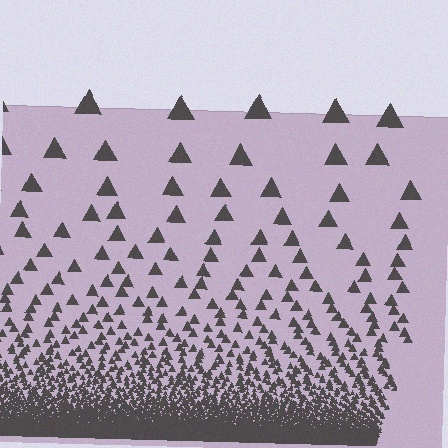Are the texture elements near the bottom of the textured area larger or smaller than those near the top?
Smaller. The gradient is inverted — elements near the bottom are smaller and denser.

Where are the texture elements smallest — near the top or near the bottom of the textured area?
Near the bottom.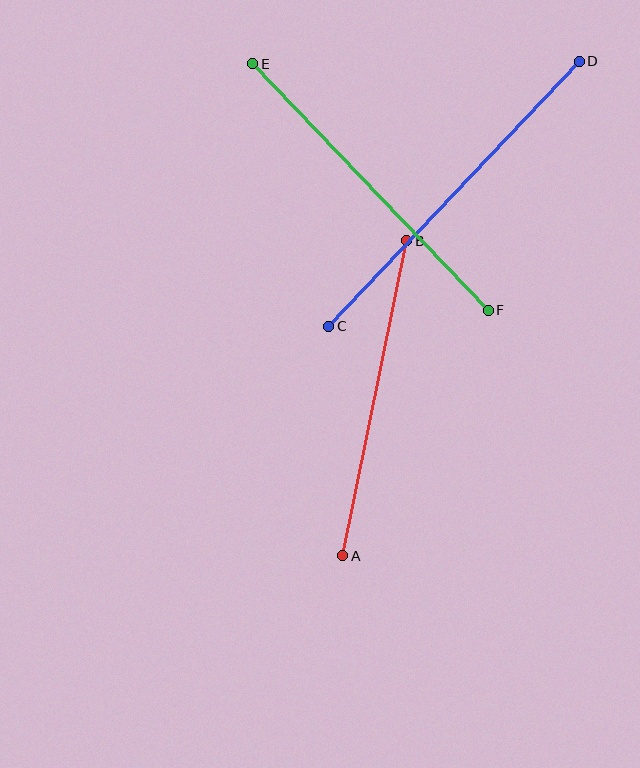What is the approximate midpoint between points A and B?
The midpoint is at approximately (375, 398) pixels.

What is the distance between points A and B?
The distance is approximately 322 pixels.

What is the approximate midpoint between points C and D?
The midpoint is at approximately (454, 194) pixels.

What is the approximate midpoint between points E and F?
The midpoint is at approximately (370, 187) pixels.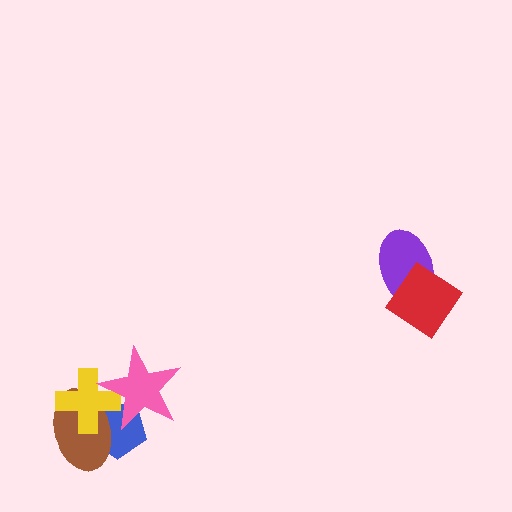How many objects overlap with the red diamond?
1 object overlaps with the red diamond.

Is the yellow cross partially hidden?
Yes, it is partially covered by another shape.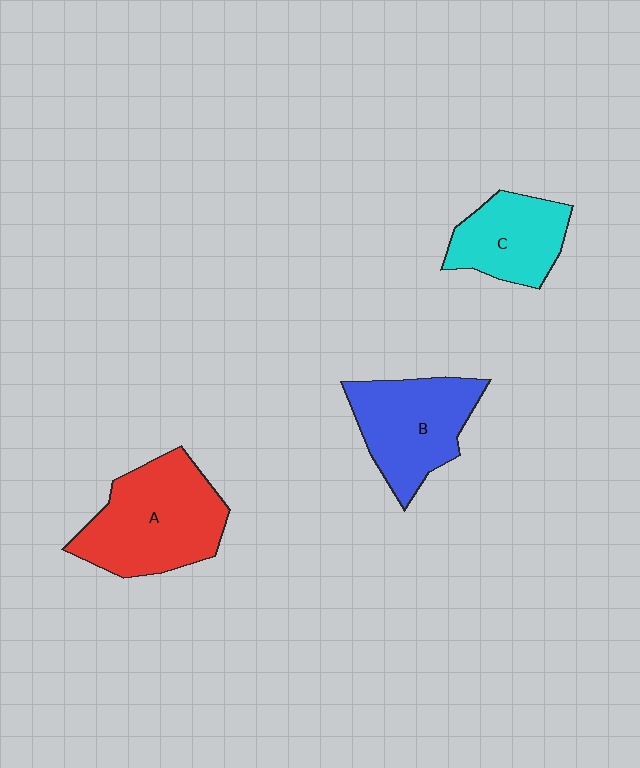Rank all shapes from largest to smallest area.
From largest to smallest: A (red), B (blue), C (cyan).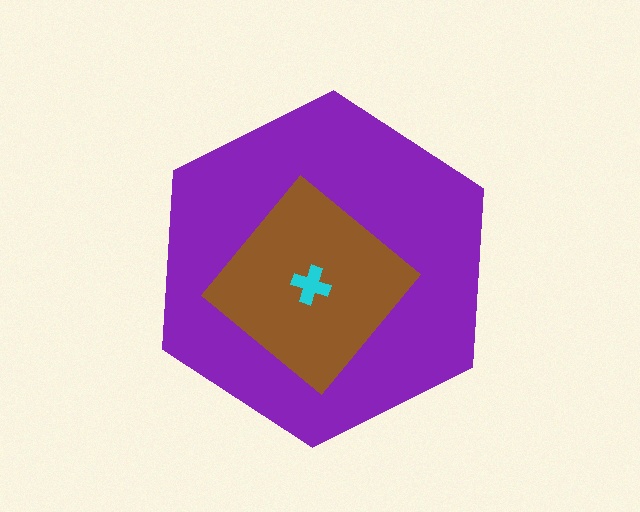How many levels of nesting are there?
3.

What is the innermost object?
The cyan cross.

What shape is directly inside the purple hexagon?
The brown diamond.